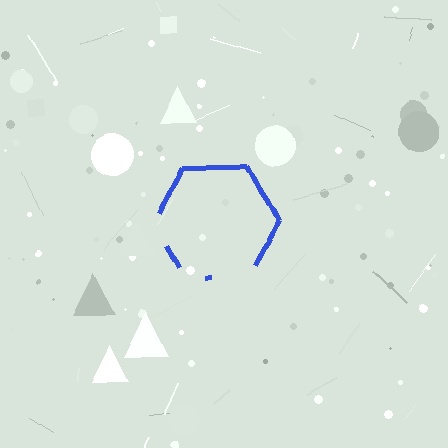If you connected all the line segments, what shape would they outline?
They would outline a hexagon.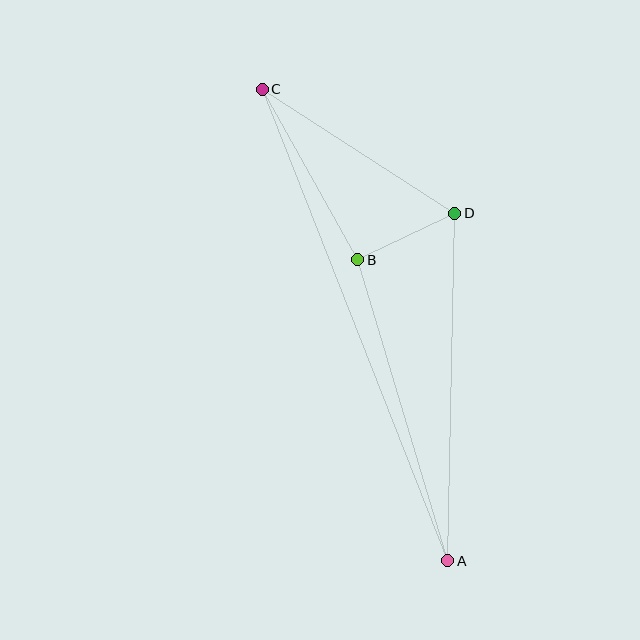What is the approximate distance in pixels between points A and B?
The distance between A and B is approximately 314 pixels.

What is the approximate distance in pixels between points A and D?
The distance between A and D is approximately 347 pixels.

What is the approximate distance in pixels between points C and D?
The distance between C and D is approximately 229 pixels.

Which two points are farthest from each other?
Points A and C are farthest from each other.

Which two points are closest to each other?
Points B and D are closest to each other.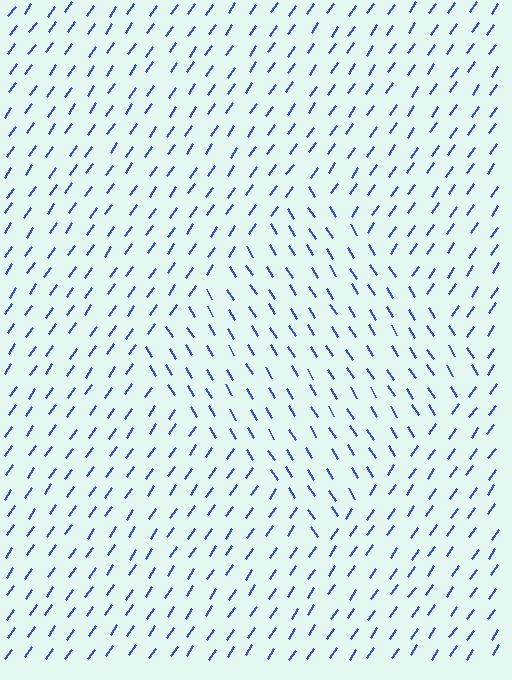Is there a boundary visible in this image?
Yes, there is a texture boundary formed by a change in line orientation.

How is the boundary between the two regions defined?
The boundary is defined purely by a change in line orientation (approximately 67 degrees difference). All lines are the same color and thickness.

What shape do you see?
I see a diamond.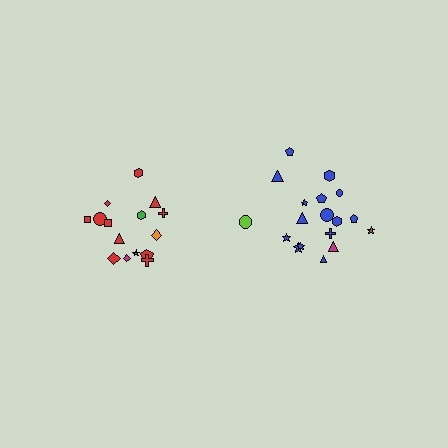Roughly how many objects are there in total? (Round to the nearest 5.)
Roughly 35 objects in total.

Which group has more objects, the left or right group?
The right group.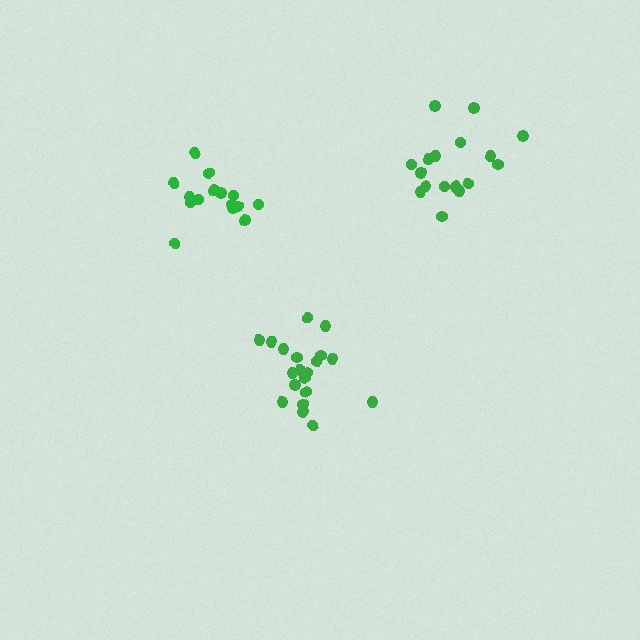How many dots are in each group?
Group 1: 17 dots, Group 2: 20 dots, Group 3: 15 dots (52 total).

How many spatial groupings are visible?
There are 3 spatial groupings.